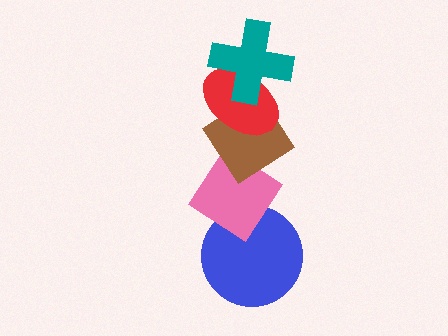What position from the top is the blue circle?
The blue circle is 5th from the top.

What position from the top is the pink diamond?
The pink diamond is 4th from the top.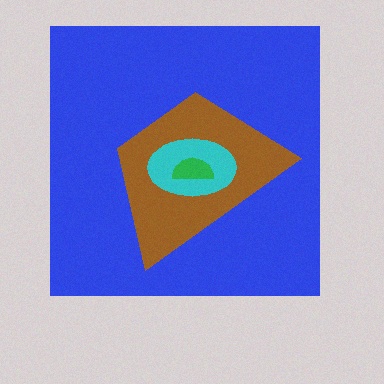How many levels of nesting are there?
4.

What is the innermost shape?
The green semicircle.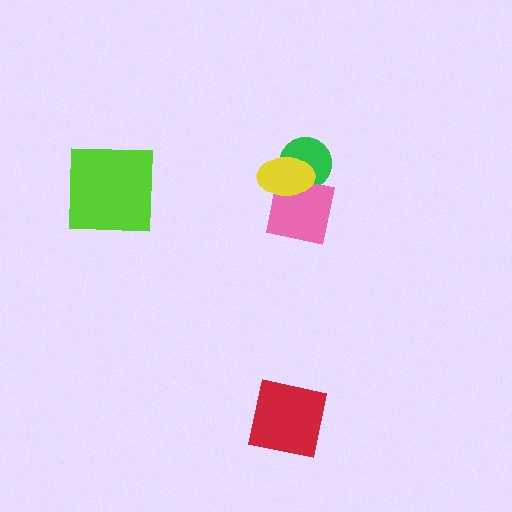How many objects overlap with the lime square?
0 objects overlap with the lime square.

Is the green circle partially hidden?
Yes, it is partially covered by another shape.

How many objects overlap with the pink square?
2 objects overlap with the pink square.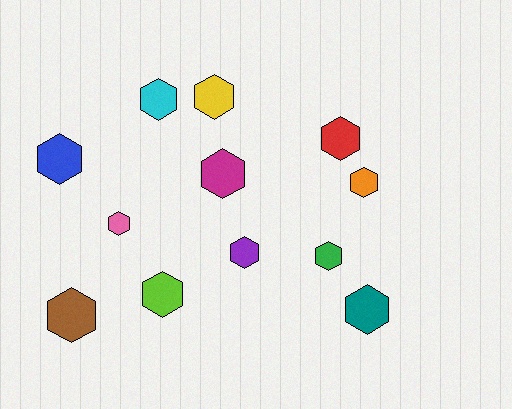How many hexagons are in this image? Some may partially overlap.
There are 12 hexagons.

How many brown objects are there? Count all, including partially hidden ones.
There is 1 brown object.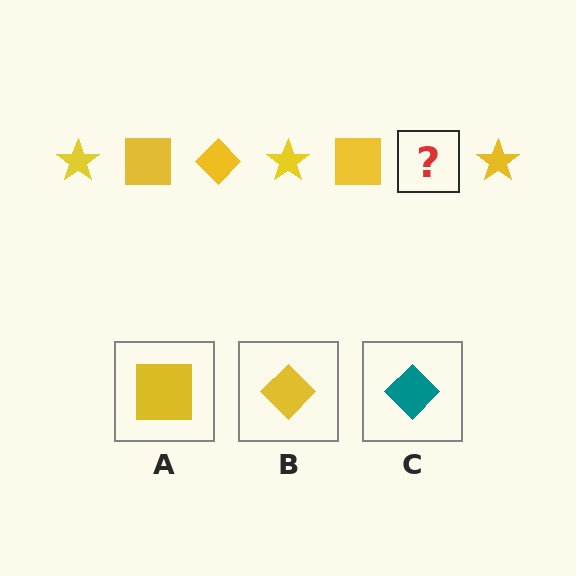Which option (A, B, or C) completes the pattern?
B.